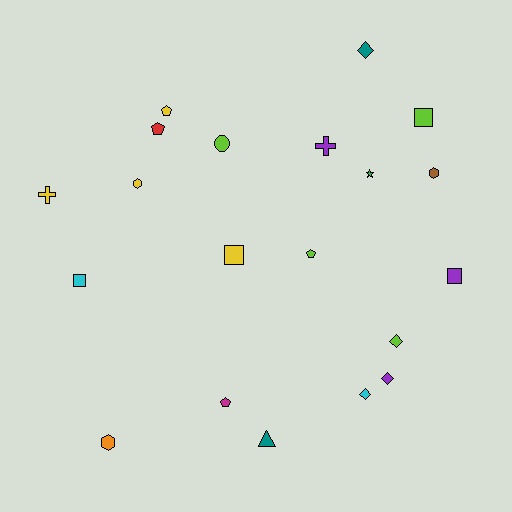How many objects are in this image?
There are 20 objects.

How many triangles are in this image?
There is 1 triangle.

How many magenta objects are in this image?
There is 1 magenta object.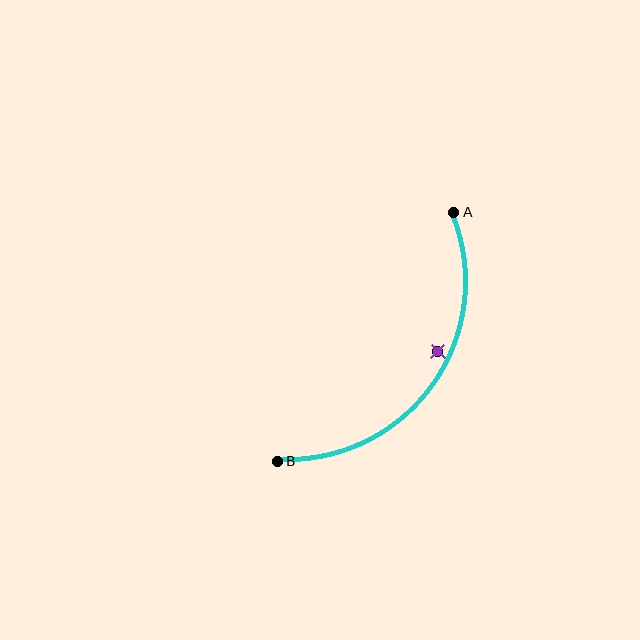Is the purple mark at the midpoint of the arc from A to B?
No — the purple mark does not lie on the arc at all. It sits slightly inside the curve.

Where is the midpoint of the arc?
The arc midpoint is the point on the curve farthest from the straight line joining A and B. It sits below and to the right of that line.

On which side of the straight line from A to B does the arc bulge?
The arc bulges below and to the right of the straight line connecting A and B.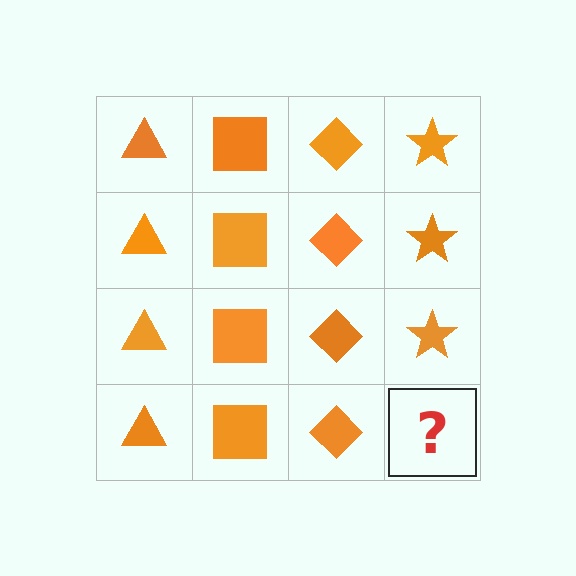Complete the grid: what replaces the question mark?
The question mark should be replaced with an orange star.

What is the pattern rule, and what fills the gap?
The rule is that each column has a consistent shape. The gap should be filled with an orange star.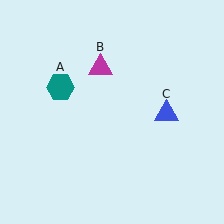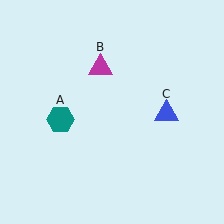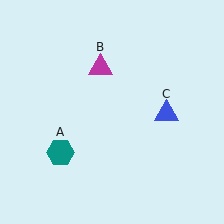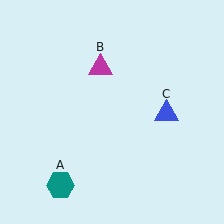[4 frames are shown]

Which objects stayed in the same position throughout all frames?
Magenta triangle (object B) and blue triangle (object C) remained stationary.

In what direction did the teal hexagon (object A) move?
The teal hexagon (object A) moved down.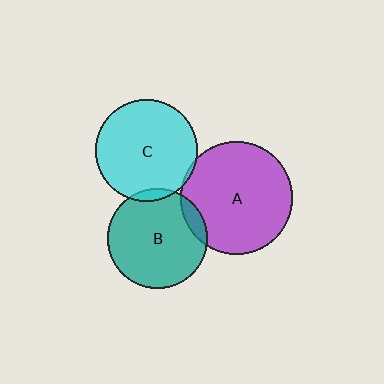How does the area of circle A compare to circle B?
Approximately 1.3 times.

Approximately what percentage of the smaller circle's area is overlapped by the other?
Approximately 5%.